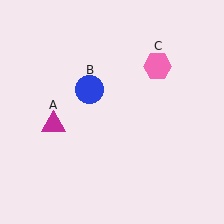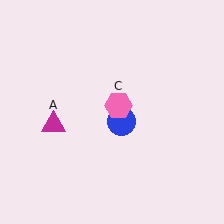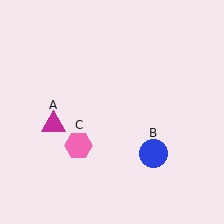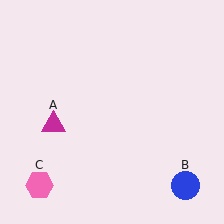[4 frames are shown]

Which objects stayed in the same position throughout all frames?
Magenta triangle (object A) remained stationary.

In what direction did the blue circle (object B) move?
The blue circle (object B) moved down and to the right.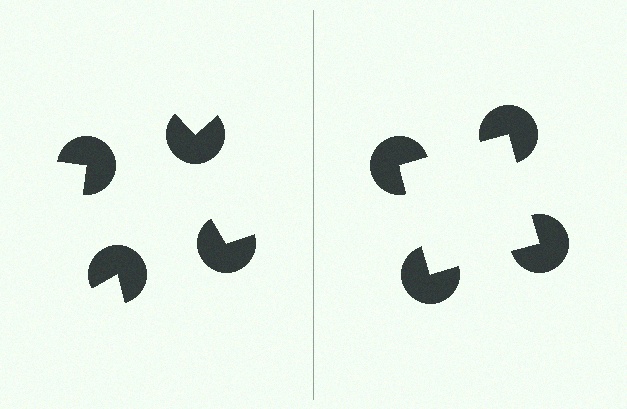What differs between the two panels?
The pac-man discs are positioned identically on both sides; only the wedge orientations differ. On the right they align to a square; on the left they are misaligned.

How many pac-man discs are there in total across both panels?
8 — 4 on each side.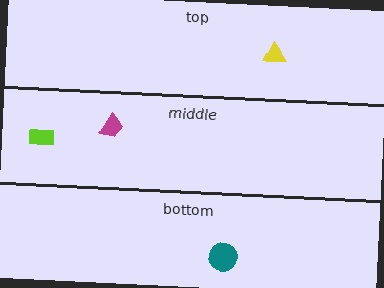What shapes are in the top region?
The yellow triangle.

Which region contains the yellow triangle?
The top region.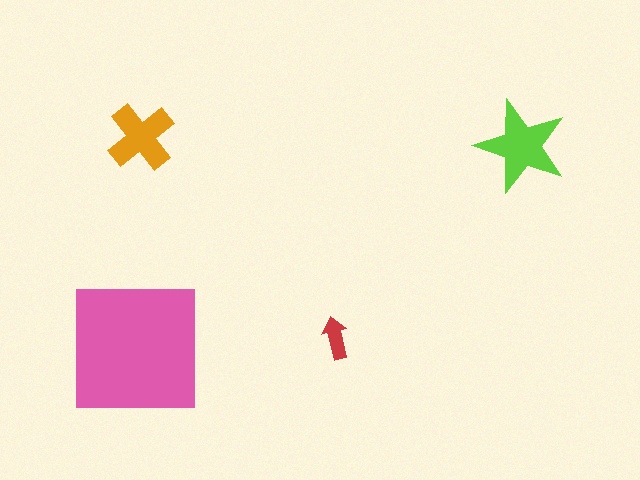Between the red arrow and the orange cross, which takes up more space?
The orange cross.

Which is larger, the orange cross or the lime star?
The lime star.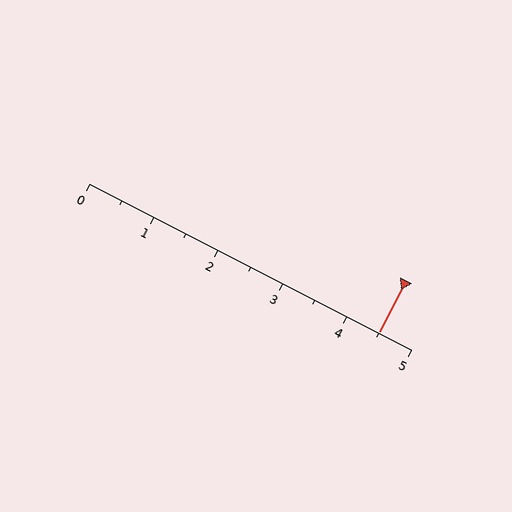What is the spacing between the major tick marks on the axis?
The major ticks are spaced 1 apart.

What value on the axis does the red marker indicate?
The marker indicates approximately 4.5.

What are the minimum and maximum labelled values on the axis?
The axis runs from 0 to 5.